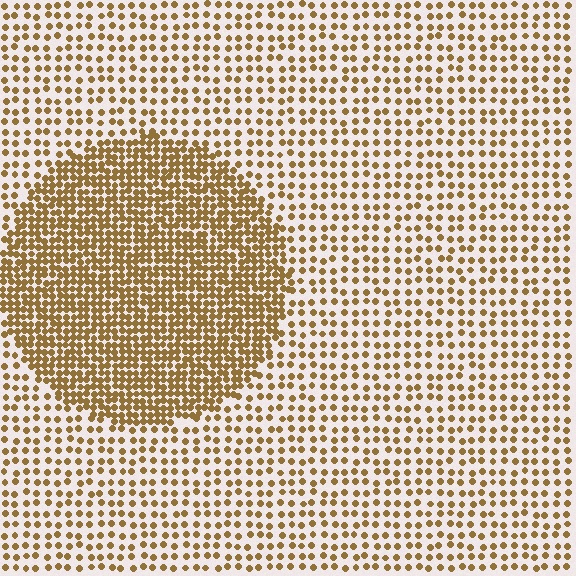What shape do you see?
I see a circle.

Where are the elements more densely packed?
The elements are more densely packed inside the circle boundary.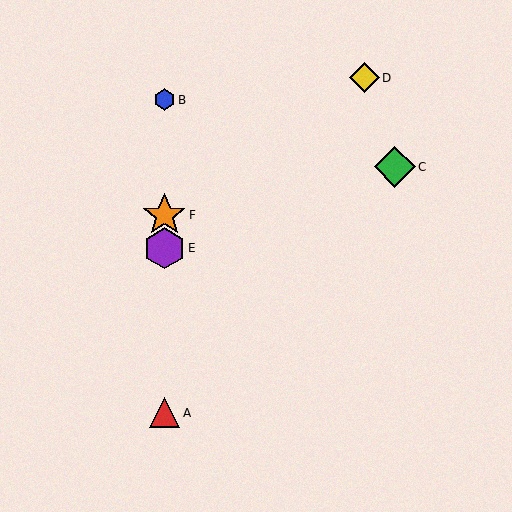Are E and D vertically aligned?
No, E is at x≈164 and D is at x≈364.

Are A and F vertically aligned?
Yes, both are at x≈164.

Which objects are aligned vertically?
Objects A, B, E, F are aligned vertically.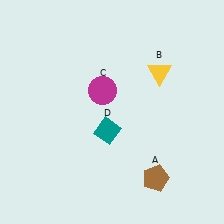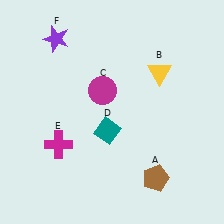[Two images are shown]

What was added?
A magenta cross (E), a purple star (F) were added in Image 2.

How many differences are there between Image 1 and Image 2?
There are 2 differences between the two images.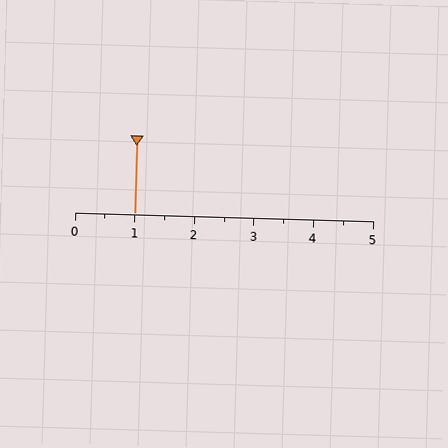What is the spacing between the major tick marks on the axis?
The major ticks are spaced 1 apart.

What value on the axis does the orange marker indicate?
The marker indicates approximately 1.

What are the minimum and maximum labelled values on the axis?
The axis runs from 0 to 5.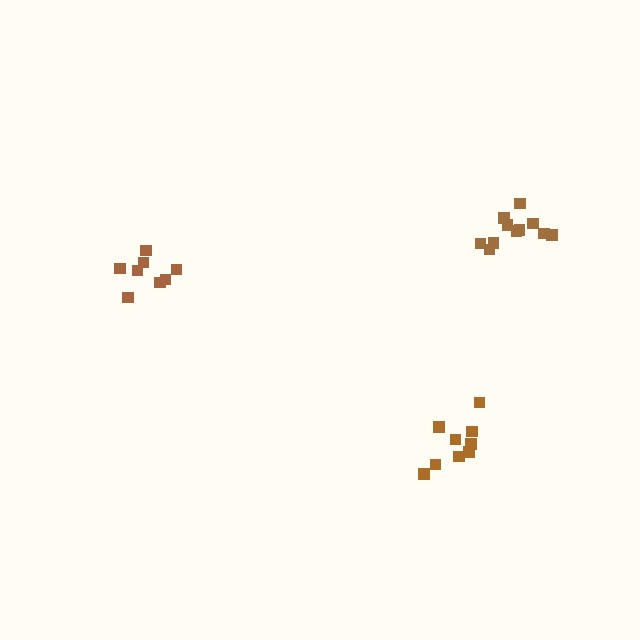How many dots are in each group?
Group 1: 10 dots, Group 2: 8 dots, Group 3: 11 dots (29 total).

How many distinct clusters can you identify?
There are 3 distinct clusters.